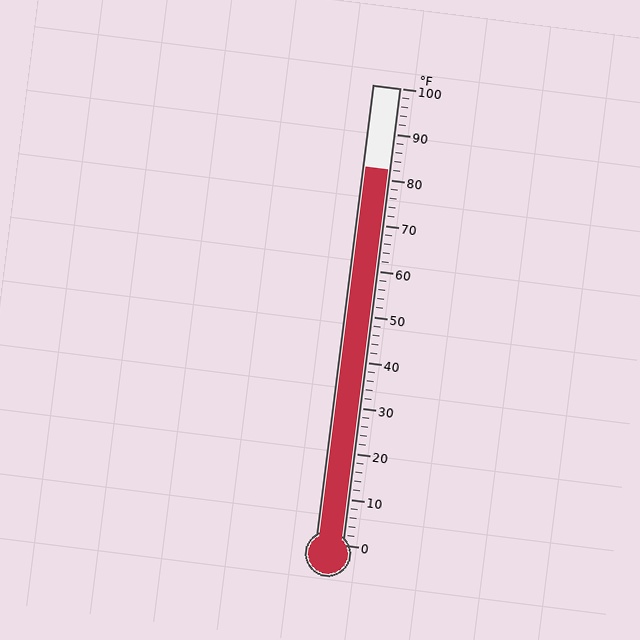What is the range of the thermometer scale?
The thermometer scale ranges from 0°F to 100°F.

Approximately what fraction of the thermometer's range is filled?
The thermometer is filled to approximately 80% of its range.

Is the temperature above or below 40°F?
The temperature is above 40°F.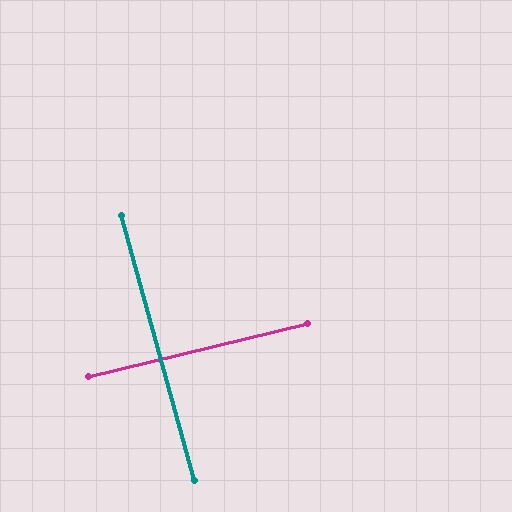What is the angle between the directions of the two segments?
Approximately 88 degrees.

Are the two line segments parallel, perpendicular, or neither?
Perpendicular — they meet at approximately 88°.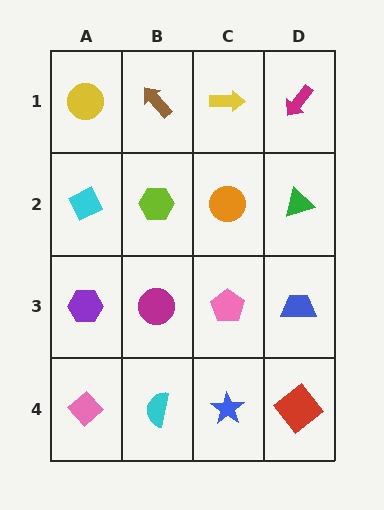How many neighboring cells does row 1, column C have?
3.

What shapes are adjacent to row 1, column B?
A lime hexagon (row 2, column B), a yellow circle (row 1, column A), a yellow arrow (row 1, column C).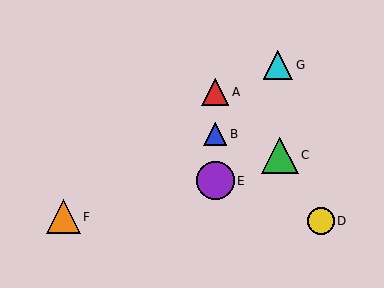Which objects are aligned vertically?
Objects A, B, E are aligned vertically.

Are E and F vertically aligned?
No, E is at x≈215 and F is at x≈63.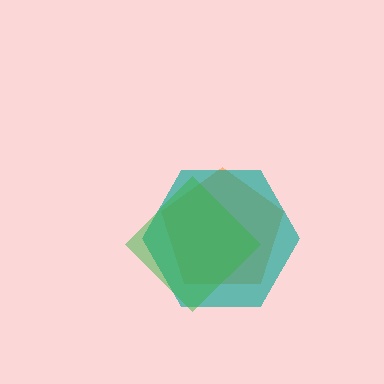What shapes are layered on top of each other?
The layered shapes are: an orange pentagon, a teal hexagon, a green diamond.